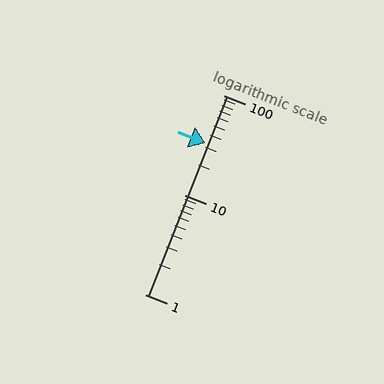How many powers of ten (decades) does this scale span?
The scale spans 2 decades, from 1 to 100.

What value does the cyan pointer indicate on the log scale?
The pointer indicates approximately 33.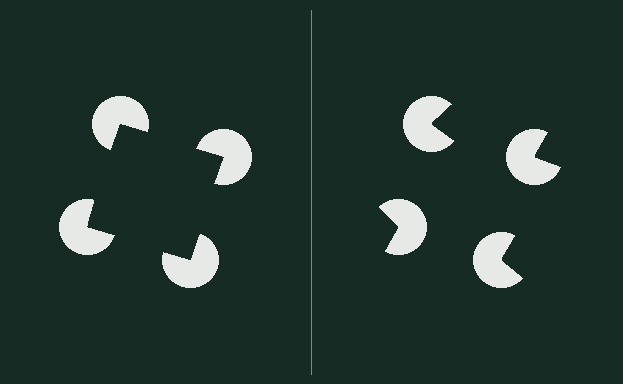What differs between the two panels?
The pac-man discs are positioned identically on both sides; only the wedge orientations differ. On the left they align to a square; on the right they are misaligned.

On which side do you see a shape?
An illusory square appears on the left side. On the right side the wedge cuts are rotated, so no coherent shape forms.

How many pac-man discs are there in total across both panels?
8 — 4 on each side.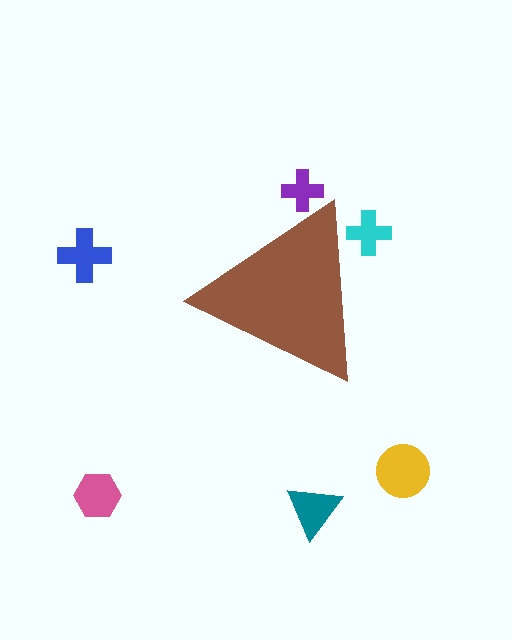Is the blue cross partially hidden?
No, the blue cross is fully visible.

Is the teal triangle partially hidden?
No, the teal triangle is fully visible.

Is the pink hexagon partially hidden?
No, the pink hexagon is fully visible.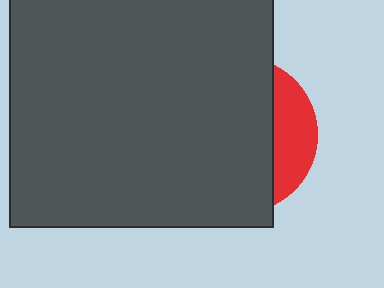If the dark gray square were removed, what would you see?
You would see the complete red circle.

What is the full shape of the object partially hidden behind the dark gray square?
The partially hidden object is a red circle.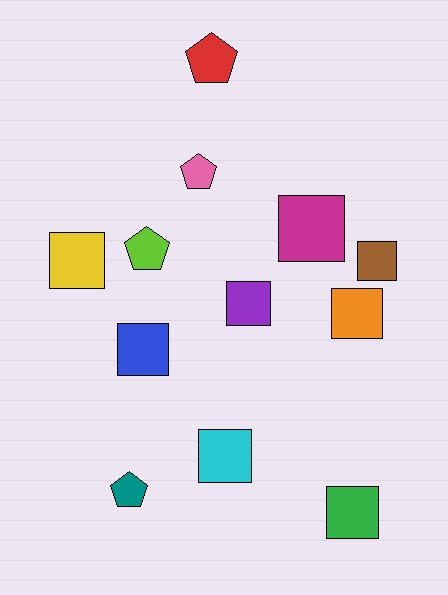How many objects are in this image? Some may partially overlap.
There are 12 objects.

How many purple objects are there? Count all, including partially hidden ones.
There is 1 purple object.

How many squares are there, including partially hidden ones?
There are 8 squares.